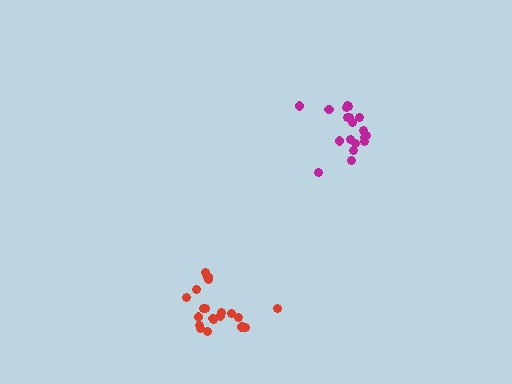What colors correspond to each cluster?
The clusters are colored: magenta, red.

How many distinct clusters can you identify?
There are 2 distinct clusters.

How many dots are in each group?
Group 1: 19 dots, Group 2: 20 dots (39 total).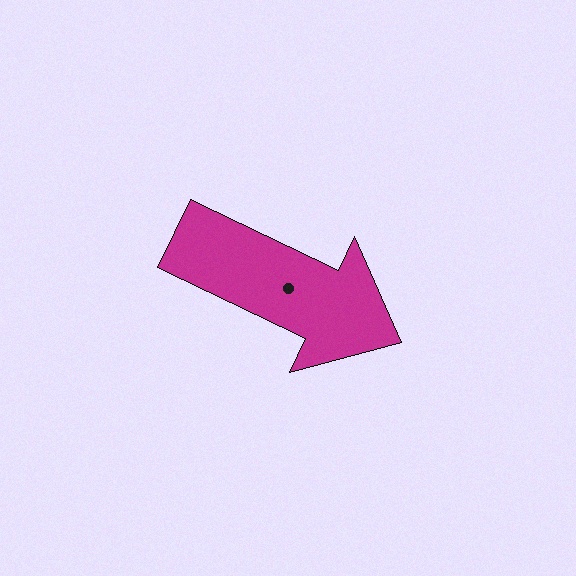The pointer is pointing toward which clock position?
Roughly 4 o'clock.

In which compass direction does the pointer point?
Southeast.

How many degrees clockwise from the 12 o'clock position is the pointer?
Approximately 116 degrees.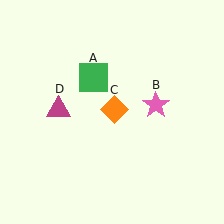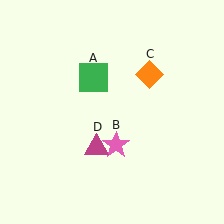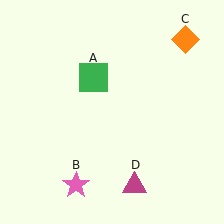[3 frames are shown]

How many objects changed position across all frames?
3 objects changed position: pink star (object B), orange diamond (object C), magenta triangle (object D).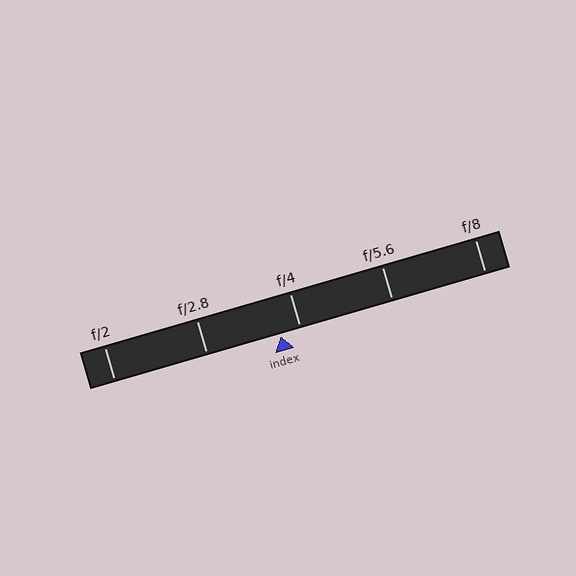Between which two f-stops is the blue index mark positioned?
The index mark is between f/2.8 and f/4.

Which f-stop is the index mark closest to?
The index mark is closest to f/4.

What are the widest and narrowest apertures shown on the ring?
The widest aperture shown is f/2 and the narrowest is f/8.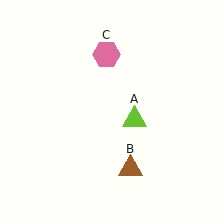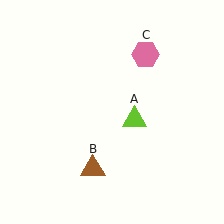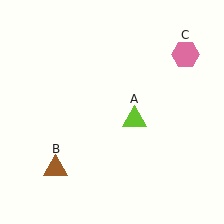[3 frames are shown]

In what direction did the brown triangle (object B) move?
The brown triangle (object B) moved left.